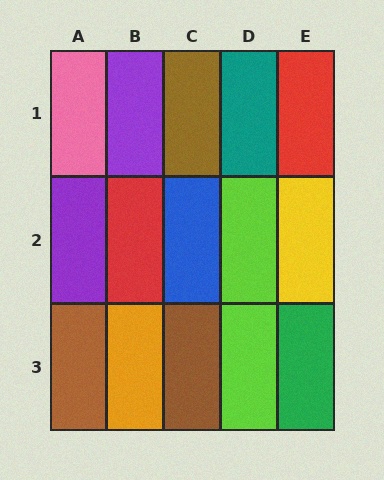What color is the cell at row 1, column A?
Pink.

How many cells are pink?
1 cell is pink.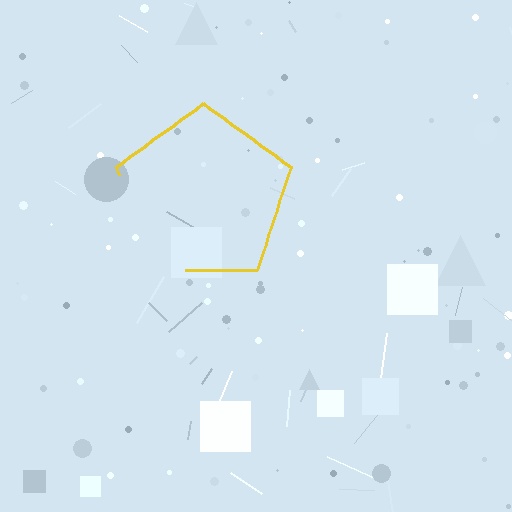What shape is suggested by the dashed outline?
The dashed outline suggests a pentagon.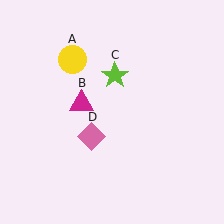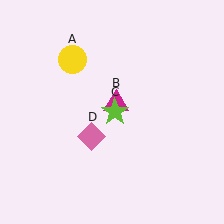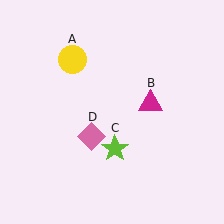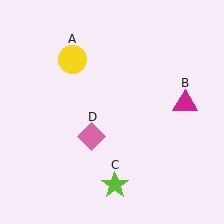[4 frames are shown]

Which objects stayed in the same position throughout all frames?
Yellow circle (object A) and pink diamond (object D) remained stationary.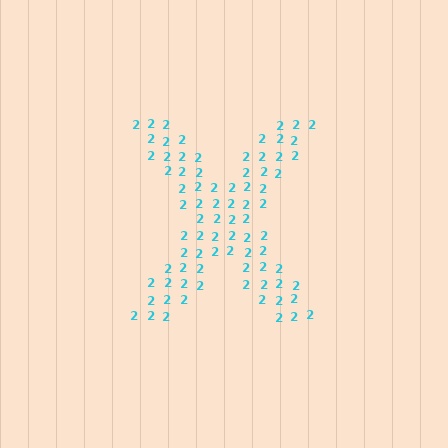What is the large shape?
The large shape is the letter X.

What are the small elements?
The small elements are digit 2's.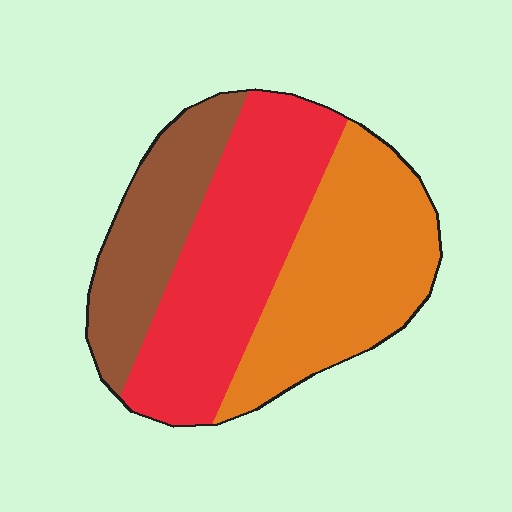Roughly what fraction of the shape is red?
Red takes up about two fifths (2/5) of the shape.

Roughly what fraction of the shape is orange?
Orange covers roughly 35% of the shape.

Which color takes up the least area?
Brown, at roughly 25%.